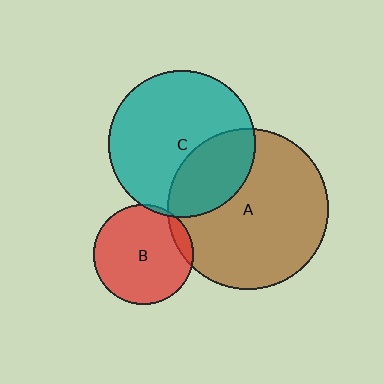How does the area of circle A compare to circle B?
Approximately 2.6 times.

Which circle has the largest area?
Circle A (brown).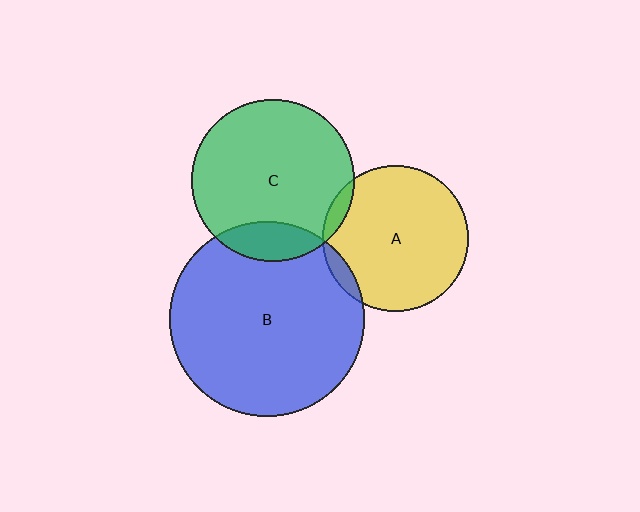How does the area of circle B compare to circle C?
Approximately 1.4 times.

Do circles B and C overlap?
Yes.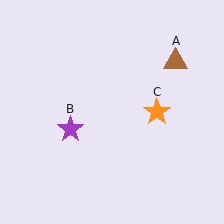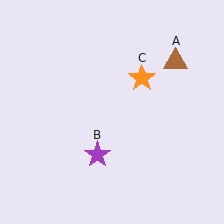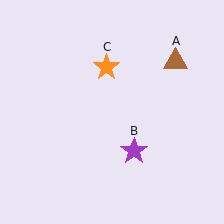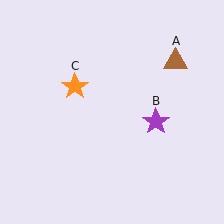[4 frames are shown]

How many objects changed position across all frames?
2 objects changed position: purple star (object B), orange star (object C).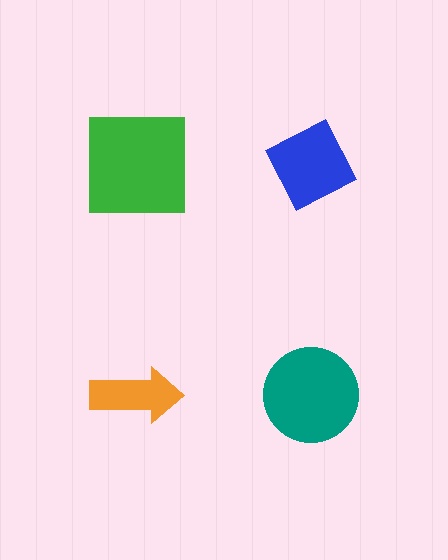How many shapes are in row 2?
2 shapes.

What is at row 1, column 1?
A green square.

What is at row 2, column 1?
An orange arrow.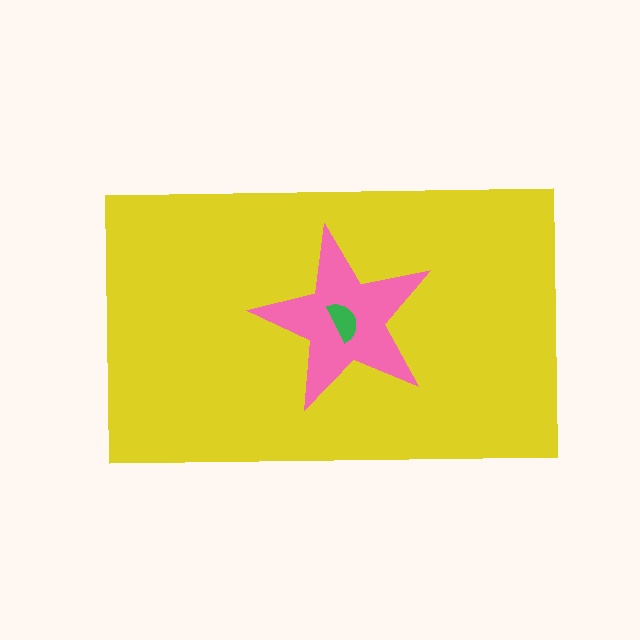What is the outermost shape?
The yellow rectangle.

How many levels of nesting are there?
3.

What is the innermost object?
The green semicircle.